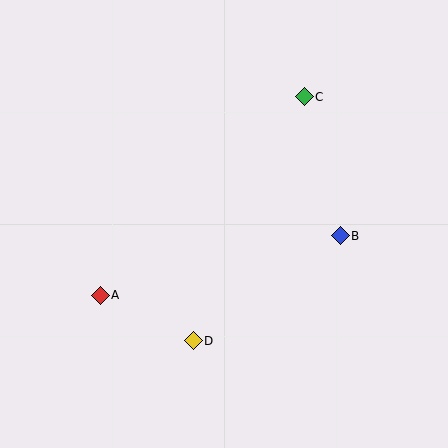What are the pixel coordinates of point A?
Point A is at (100, 295).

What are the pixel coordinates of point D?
Point D is at (193, 341).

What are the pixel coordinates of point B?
Point B is at (340, 236).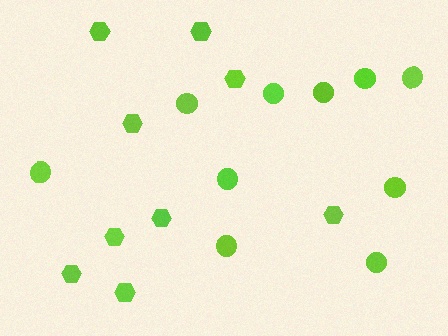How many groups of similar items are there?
There are 2 groups: one group of circles (10) and one group of hexagons (9).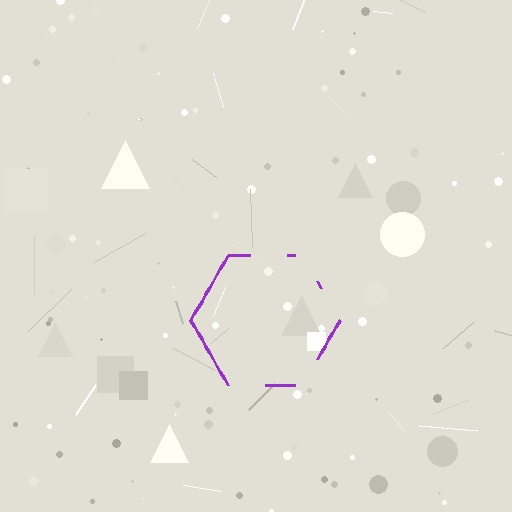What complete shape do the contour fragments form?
The contour fragments form a hexagon.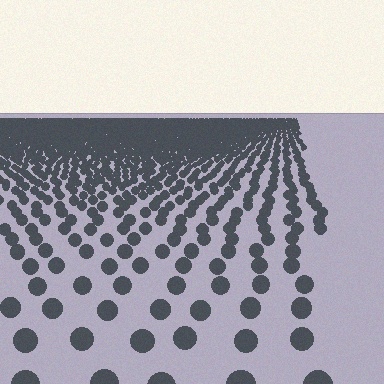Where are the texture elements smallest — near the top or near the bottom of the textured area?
Near the top.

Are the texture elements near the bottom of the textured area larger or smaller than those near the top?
Larger. Near the bottom, elements are closer to the viewer and appear at a bigger on-screen size.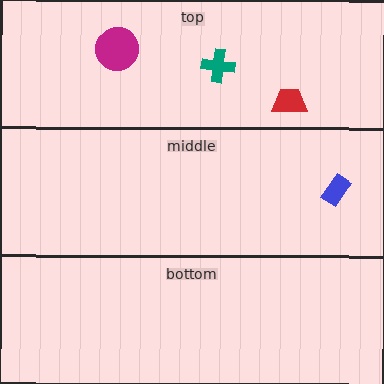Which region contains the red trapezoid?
The top region.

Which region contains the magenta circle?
The top region.